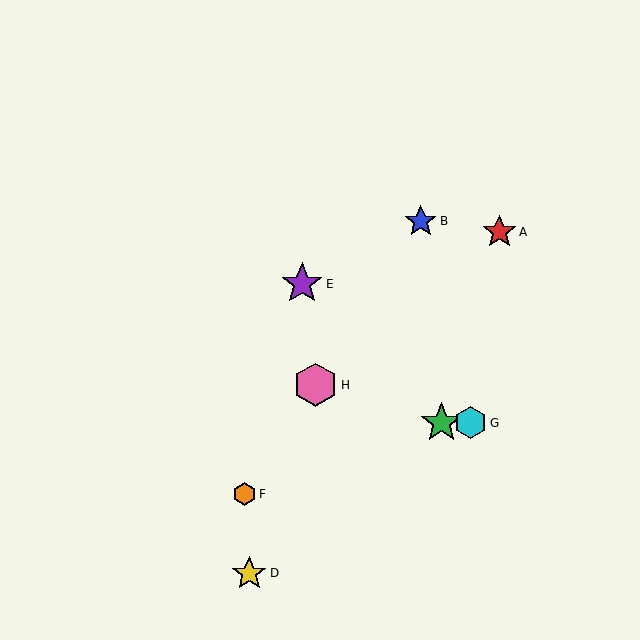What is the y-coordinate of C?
Object C is at y≈423.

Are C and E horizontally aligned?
No, C is at y≈423 and E is at y≈284.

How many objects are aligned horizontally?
2 objects (C, G) are aligned horizontally.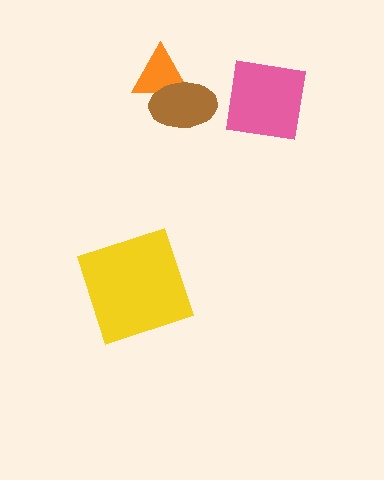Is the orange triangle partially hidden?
Yes, it is partially covered by another shape.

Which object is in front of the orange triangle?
The brown ellipse is in front of the orange triangle.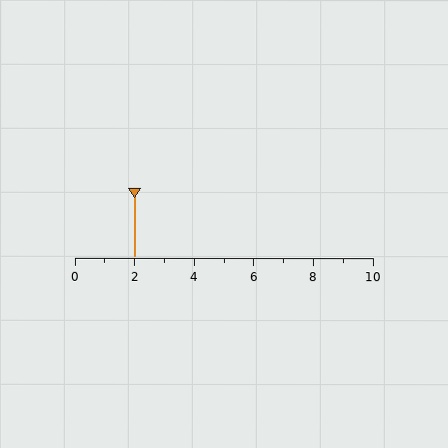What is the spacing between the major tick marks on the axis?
The major ticks are spaced 2 apart.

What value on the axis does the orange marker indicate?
The marker indicates approximately 2.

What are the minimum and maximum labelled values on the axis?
The axis runs from 0 to 10.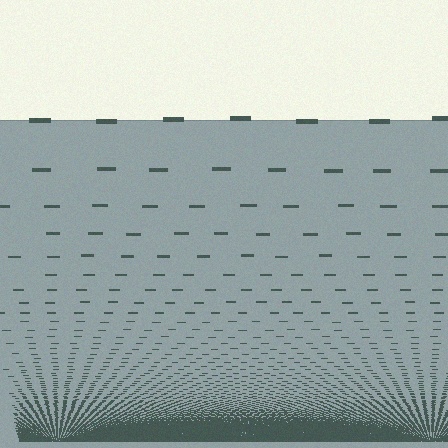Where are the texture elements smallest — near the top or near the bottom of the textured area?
Near the bottom.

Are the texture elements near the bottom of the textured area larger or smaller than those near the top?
Smaller. The gradient is inverted — elements near the bottom are smaller and denser.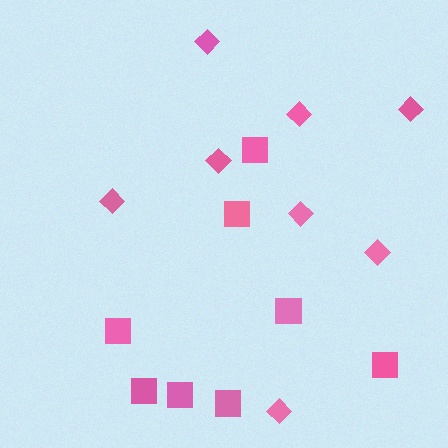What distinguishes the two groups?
There are 2 groups: one group of diamonds (8) and one group of squares (8).